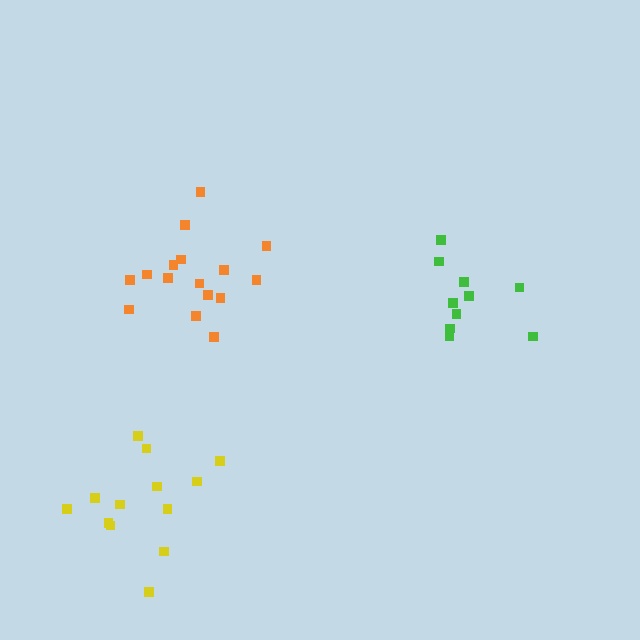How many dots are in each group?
Group 1: 10 dots, Group 2: 16 dots, Group 3: 13 dots (39 total).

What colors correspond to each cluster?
The clusters are colored: green, orange, yellow.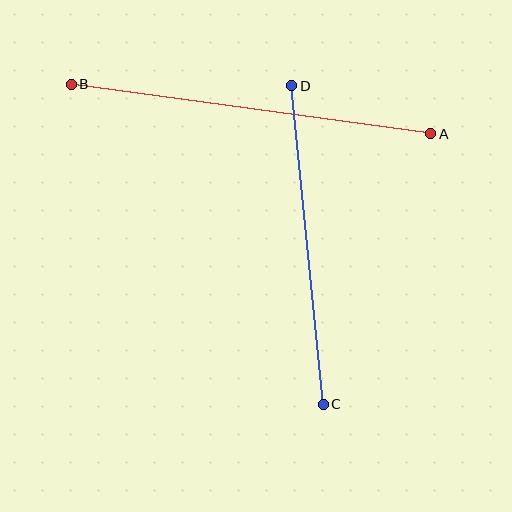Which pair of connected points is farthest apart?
Points A and B are farthest apart.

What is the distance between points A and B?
The distance is approximately 363 pixels.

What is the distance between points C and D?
The distance is approximately 320 pixels.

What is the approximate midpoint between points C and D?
The midpoint is at approximately (307, 245) pixels.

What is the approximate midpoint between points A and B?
The midpoint is at approximately (251, 109) pixels.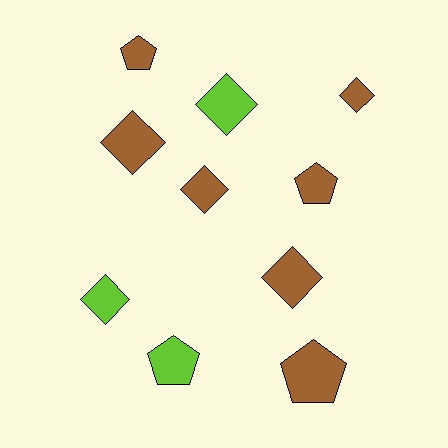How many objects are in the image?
There are 10 objects.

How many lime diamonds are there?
There are 2 lime diamonds.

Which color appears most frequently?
Brown, with 7 objects.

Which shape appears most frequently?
Diamond, with 6 objects.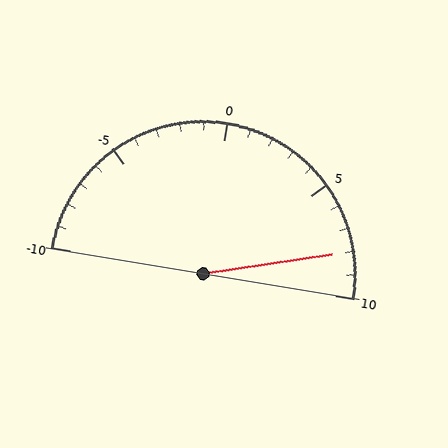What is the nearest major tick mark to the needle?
The nearest major tick mark is 10.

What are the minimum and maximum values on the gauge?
The gauge ranges from -10 to 10.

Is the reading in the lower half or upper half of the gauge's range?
The reading is in the upper half of the range (-10 to 10).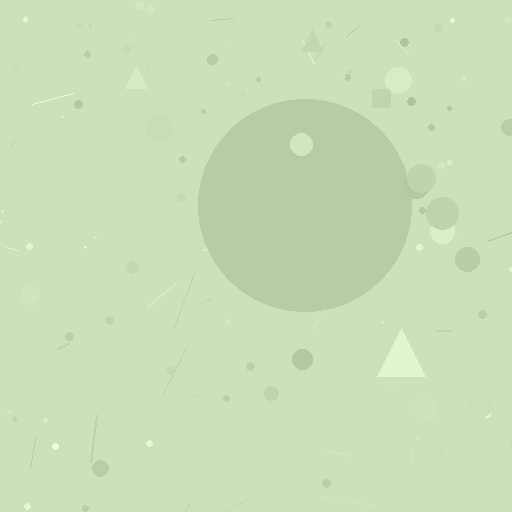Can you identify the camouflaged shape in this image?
The camouflaged shape is a circle.